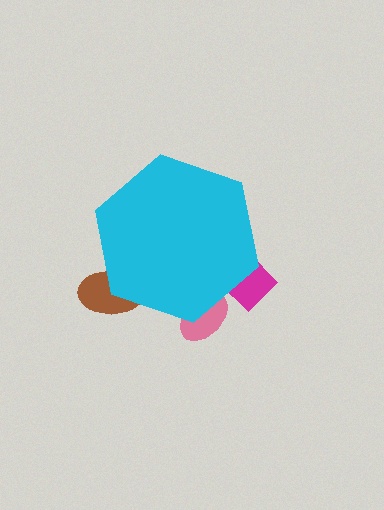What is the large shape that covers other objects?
A cyan hexagon.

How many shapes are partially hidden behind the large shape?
3 shapes are partially hidden.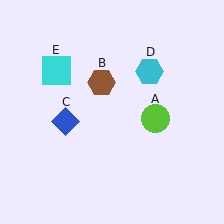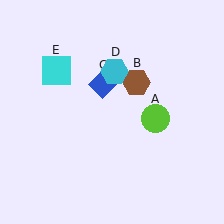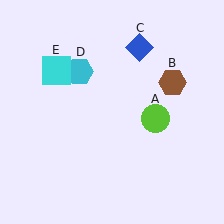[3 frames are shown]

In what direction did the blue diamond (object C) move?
The blue diamond (object C) moved up and to the right.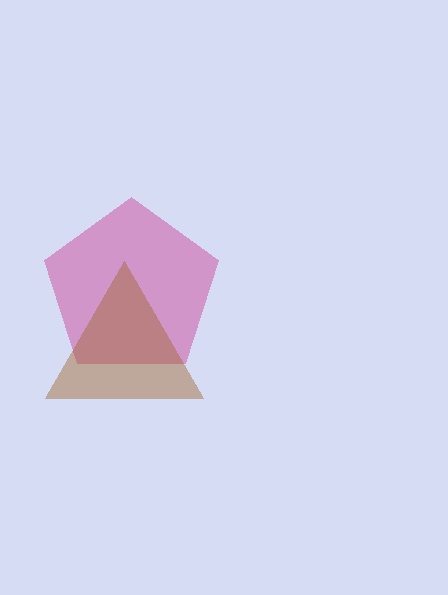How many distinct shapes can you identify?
There are 2 distinct shapes: a magenta pentagon, a brown triangle.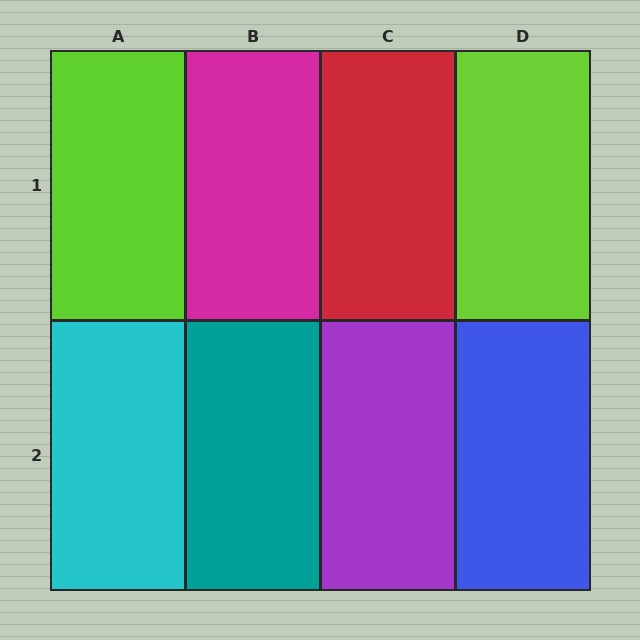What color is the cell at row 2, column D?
Blue.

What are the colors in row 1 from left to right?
Lime, magenta, red, lime.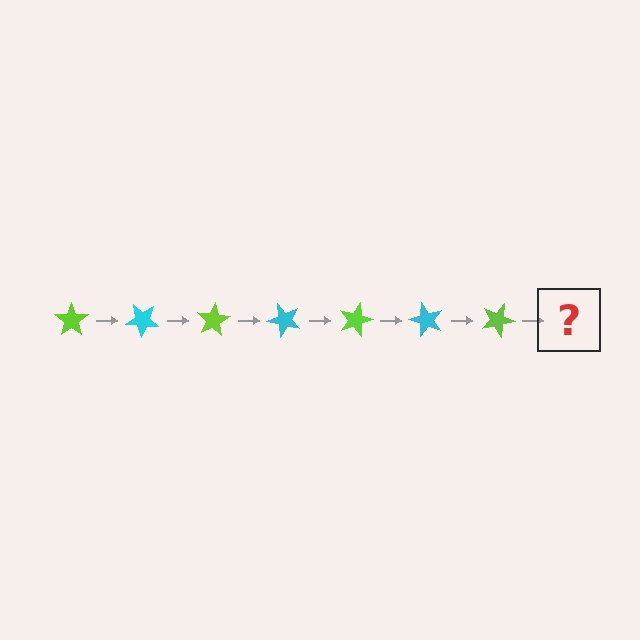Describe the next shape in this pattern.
It should be a cyan star, rotated 280 degrees from the start.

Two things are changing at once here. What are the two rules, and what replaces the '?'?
The two rules are that it rotates 40 degrees each step and the color cycles through lime and cyan. The '?' should be a cyan star, rotated 280 degrees from the start.